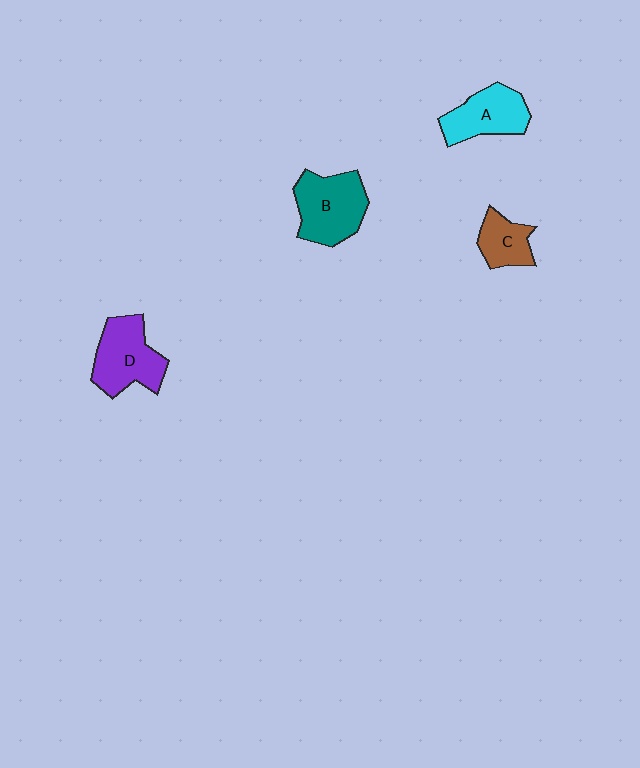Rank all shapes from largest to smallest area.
From largest to smallest: B (teal), D (purple), A (cyan), C (brown).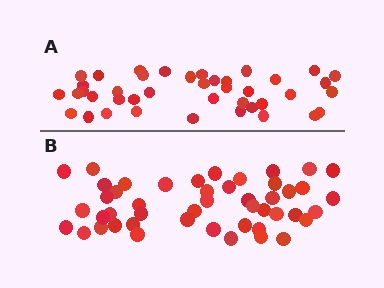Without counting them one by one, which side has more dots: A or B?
Region B (the bottom region) has more dots.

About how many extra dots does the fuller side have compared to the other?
Region B has about 6 more dots than region A.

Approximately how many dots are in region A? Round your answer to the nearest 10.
About 40 dots. (The exact count is 41, which rounds to 40.)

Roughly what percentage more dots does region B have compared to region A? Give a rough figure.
About 15% more.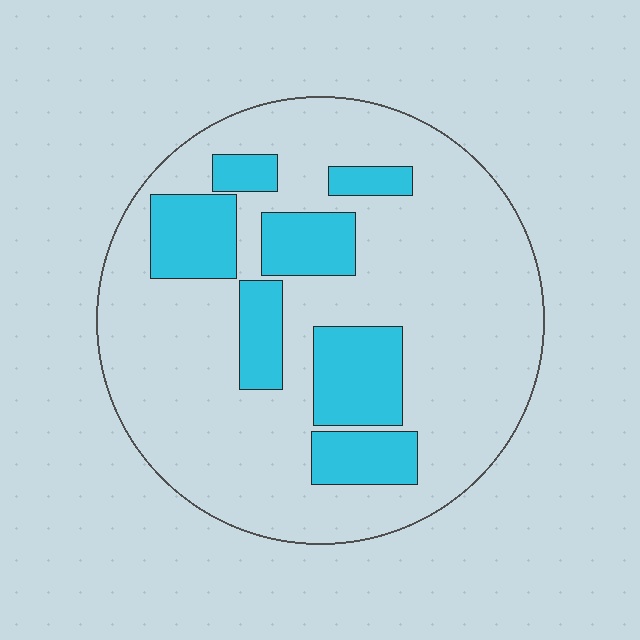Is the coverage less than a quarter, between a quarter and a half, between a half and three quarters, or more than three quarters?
Less than a quarter.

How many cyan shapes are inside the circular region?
7.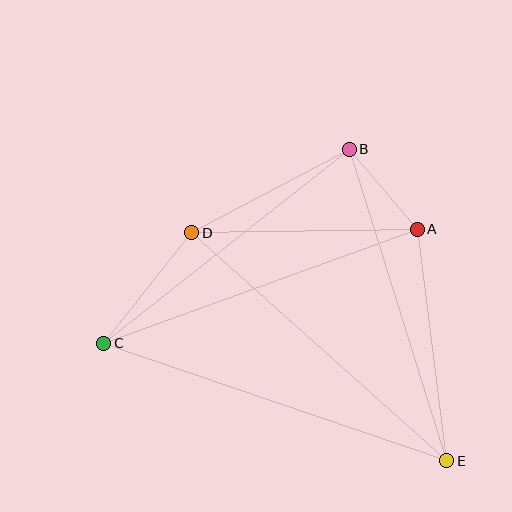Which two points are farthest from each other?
Points C and E are farthest from each other.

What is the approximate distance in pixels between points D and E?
The distance between D and E is approximately 342 pixels.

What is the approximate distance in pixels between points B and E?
The distance between B and E is approximately 327 pixels.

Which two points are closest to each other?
Points A and B are closest to each other.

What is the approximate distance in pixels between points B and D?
The distance between B and D is approximately 178 pixels.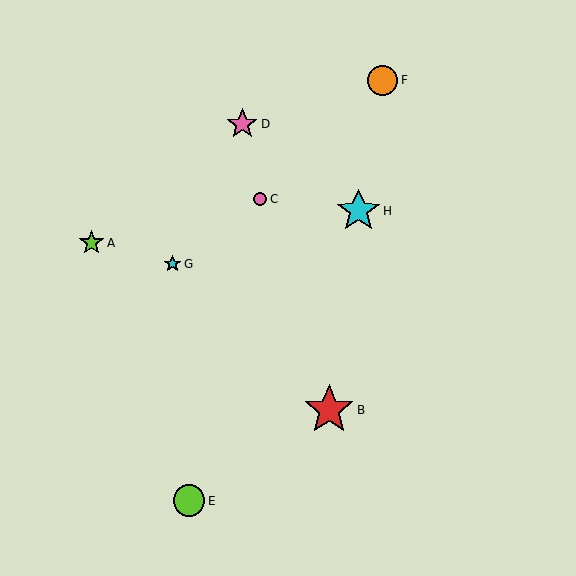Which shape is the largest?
The red star (labeled B) is the largest.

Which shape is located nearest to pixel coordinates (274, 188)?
The pink circle (labeled C) at (260, 199) is nearest to that location.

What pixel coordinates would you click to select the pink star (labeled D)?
Click at (242, 124) to select the pink star D.